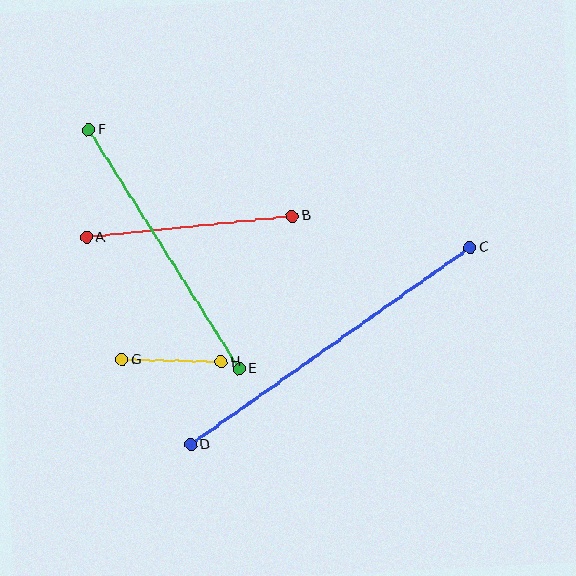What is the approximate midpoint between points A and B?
The midpoint is at approximately (190, 227) pixels.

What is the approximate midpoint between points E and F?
The midpoint is at approximately (164, 249) pixels.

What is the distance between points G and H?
The distance is approximately 99 pixels.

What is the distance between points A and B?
The distance is approximately 207 pixels.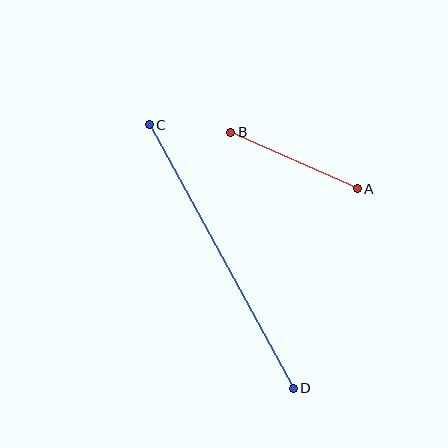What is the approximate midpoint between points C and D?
The midpoint is at approximately (221, 256) pixels.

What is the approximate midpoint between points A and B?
The midpoint is at approximately (294, 161) pixels.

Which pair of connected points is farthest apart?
Points C and D are farthest apart.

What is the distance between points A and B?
The distance is approximately 139 pixels.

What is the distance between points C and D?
The distance is approximately 300 pixels.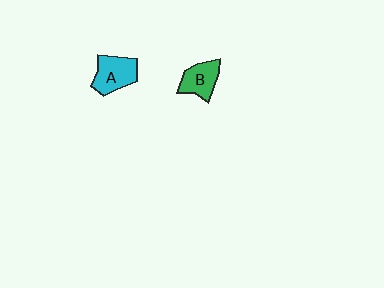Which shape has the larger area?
Shape A (cyan).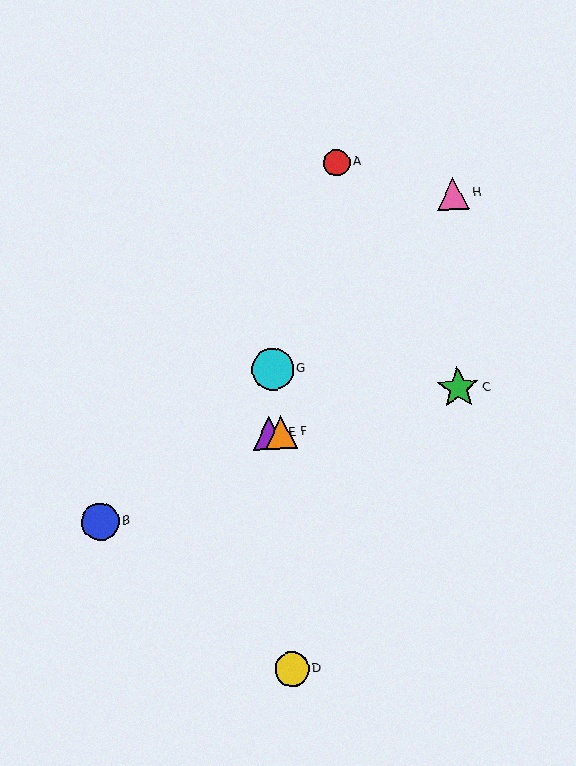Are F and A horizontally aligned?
No, F is at y≈433 and A is at y≈163.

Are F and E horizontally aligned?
Yes, both are at y≈433.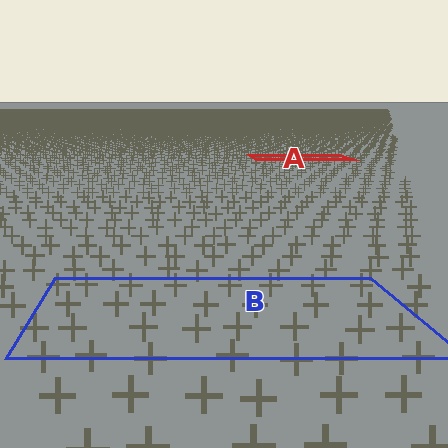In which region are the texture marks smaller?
The texture marks are smaller in region A, because it is farther away.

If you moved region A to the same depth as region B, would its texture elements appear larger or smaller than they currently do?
They would appear larger. At a closer depth, the same texture elements are projected at a bigger on-screen size.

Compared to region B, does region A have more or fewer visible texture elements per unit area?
Region A has more texture elements per unit area — they are packed more densely because it is farther away.